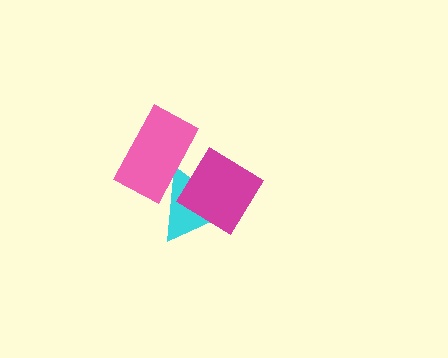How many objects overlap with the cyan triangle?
2 objects overlap with the cyan triangle.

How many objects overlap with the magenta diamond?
2 objects overlap with the magenta diamond.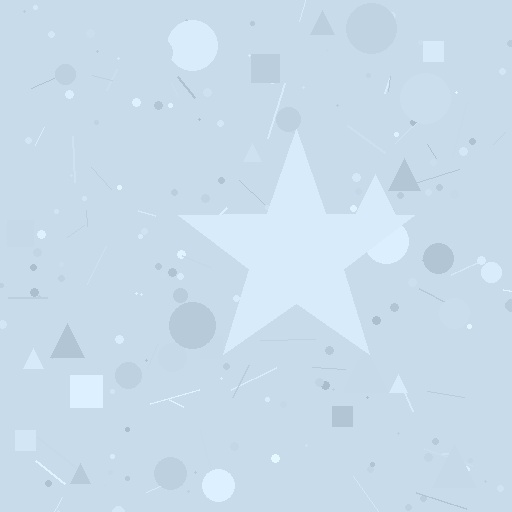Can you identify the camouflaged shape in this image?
The camouflaged shape is a star.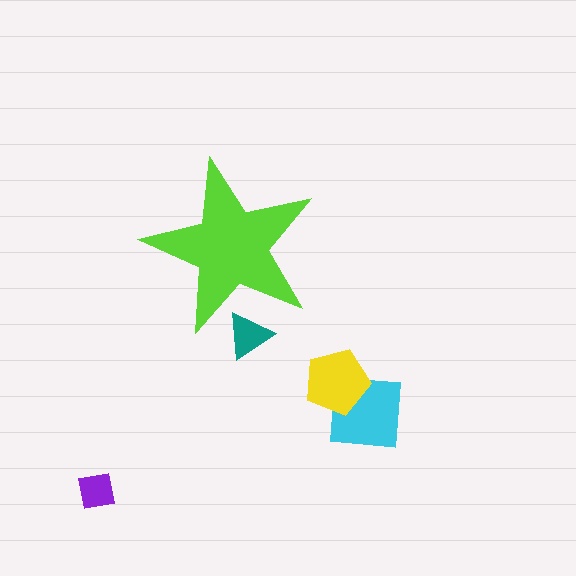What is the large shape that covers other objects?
A lime star.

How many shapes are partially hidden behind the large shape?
1 shape is partially hidden.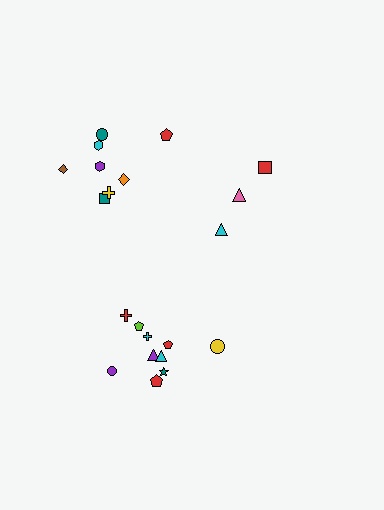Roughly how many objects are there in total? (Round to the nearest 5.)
Roughly 20 objects in total.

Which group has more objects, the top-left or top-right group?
The top-left group.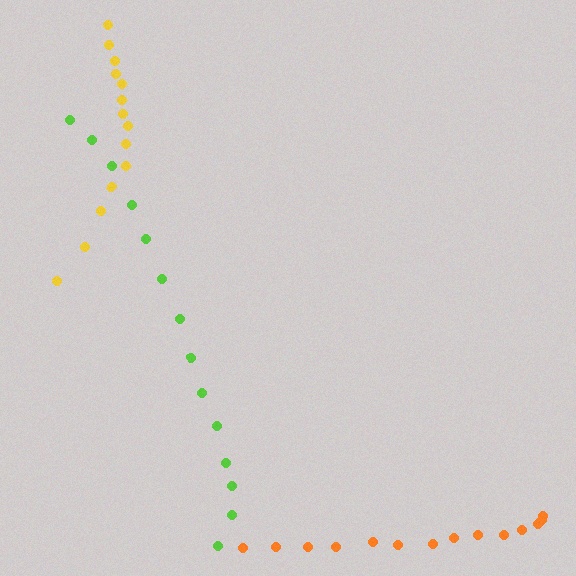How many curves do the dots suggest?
There are 3 distinct paths.